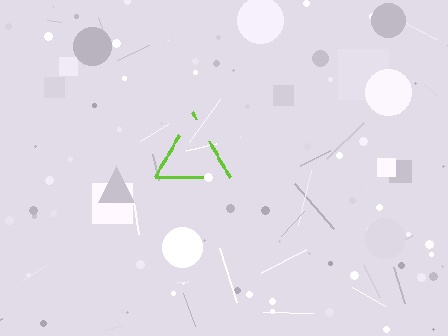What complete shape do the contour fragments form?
The contour fragments form a triangle.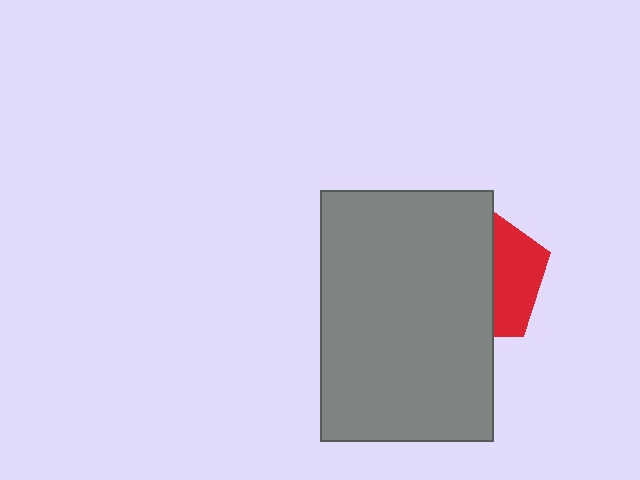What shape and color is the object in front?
The object in front is a gray rectangle.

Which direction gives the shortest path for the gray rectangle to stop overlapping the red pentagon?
Moving left gives the shortest separation.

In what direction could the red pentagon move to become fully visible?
The red pentagon could move right. That would shift it out from behind the gray rectangle entirely.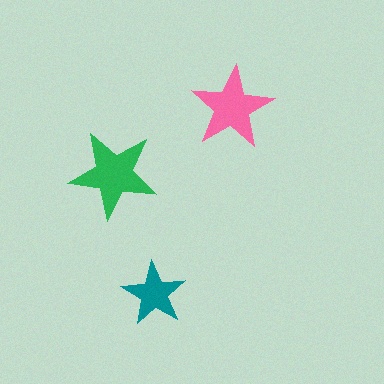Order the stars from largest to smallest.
the green one, the pink one, the teal one.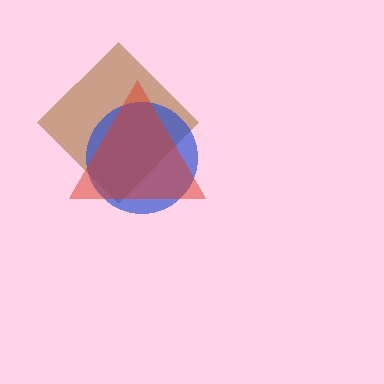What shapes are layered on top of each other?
The layered shapes are: a brown diamond, a blue circle, a red triangle.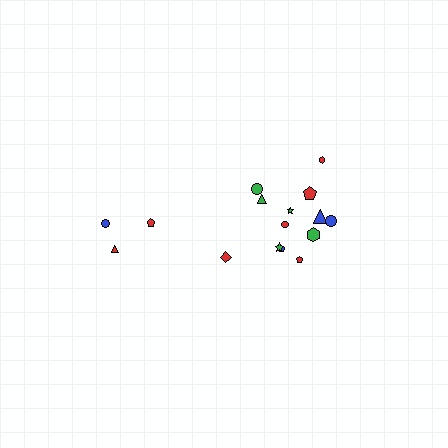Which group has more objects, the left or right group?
The right group.